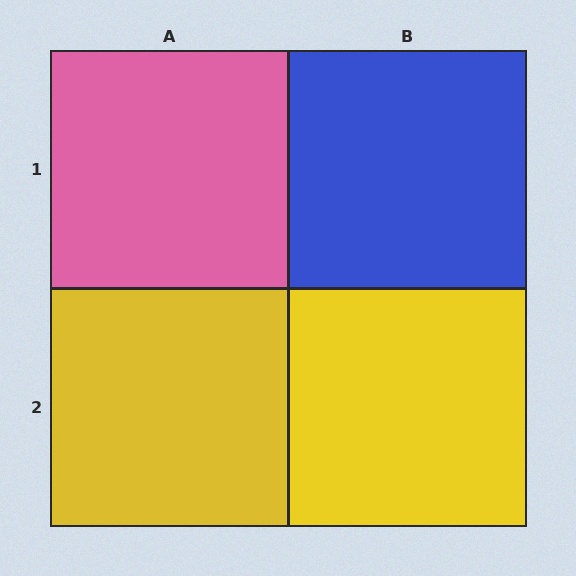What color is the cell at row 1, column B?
Blue.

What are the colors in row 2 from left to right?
Yellow, yellow.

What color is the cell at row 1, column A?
Pink.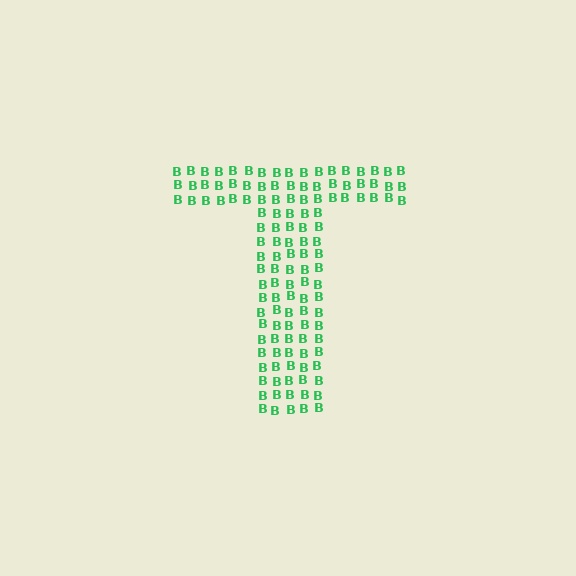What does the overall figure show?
The overall figure shows the letter T.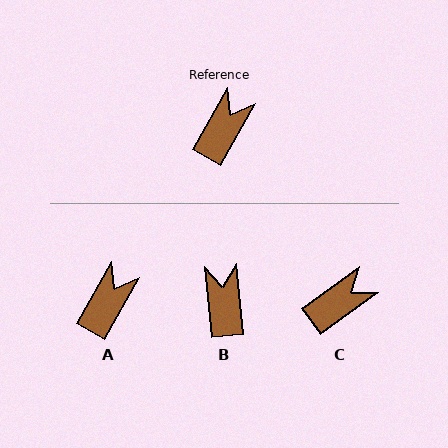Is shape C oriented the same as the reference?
No, it is off by about 25 degrees.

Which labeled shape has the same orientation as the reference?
A.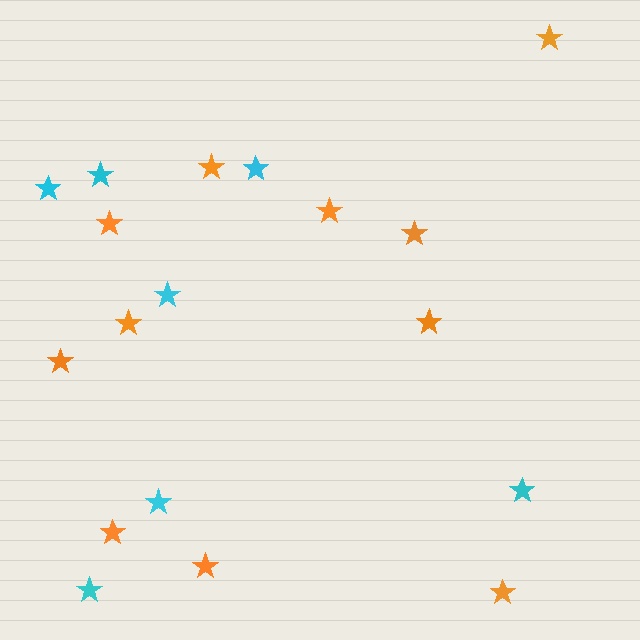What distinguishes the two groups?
There are 2 groups: one group of cyan stars (7) and one group of orange stars (11).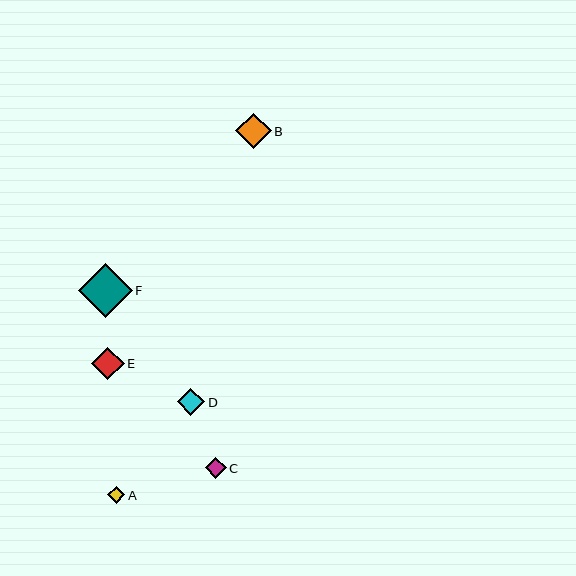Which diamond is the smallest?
Diamond A is the smallest with a size of approximately 17 pixels.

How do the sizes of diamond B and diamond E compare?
Diamond B and diamond E are approximately the same size.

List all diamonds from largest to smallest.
From largest to smallest: F, B, E, D, C, A.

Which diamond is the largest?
Diamond F is the largest with a size of approximately 54 pixels.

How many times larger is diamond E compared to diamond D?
Diamond E is approximately 1.2 times the size of diamond D.